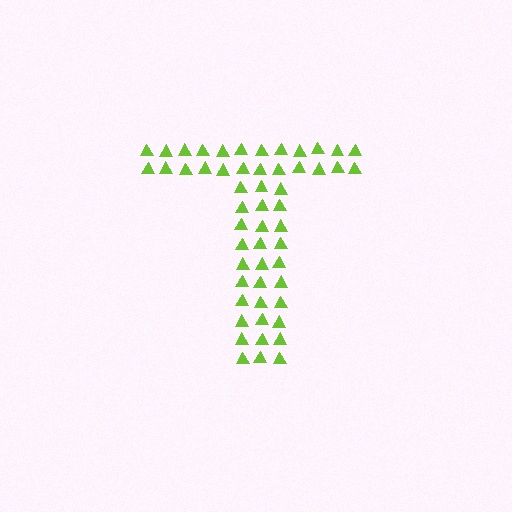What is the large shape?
The large shape is the letter T.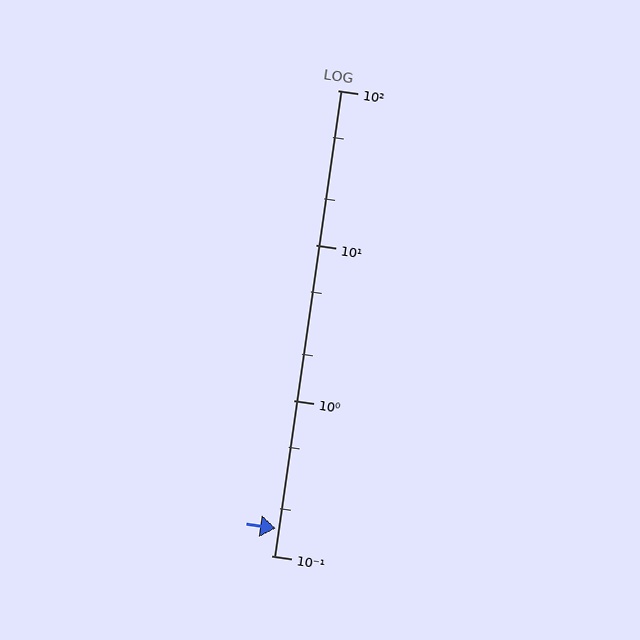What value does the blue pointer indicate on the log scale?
The pointer indicates approximately 0.15.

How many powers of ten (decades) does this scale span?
The scale spans 3 decades, from 0.1 to 100.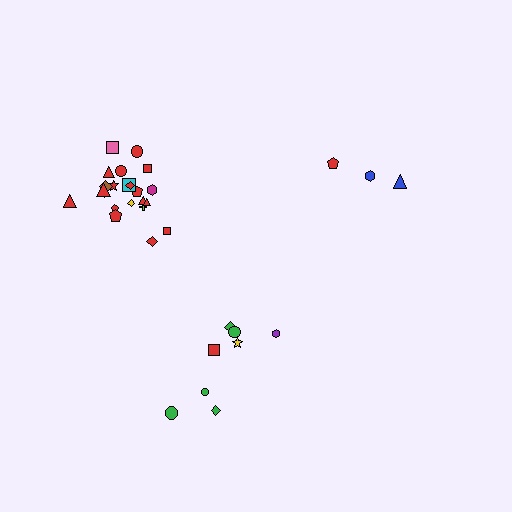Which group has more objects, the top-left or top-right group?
The top-left group.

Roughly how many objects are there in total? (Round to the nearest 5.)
Roughly 35 objects in total.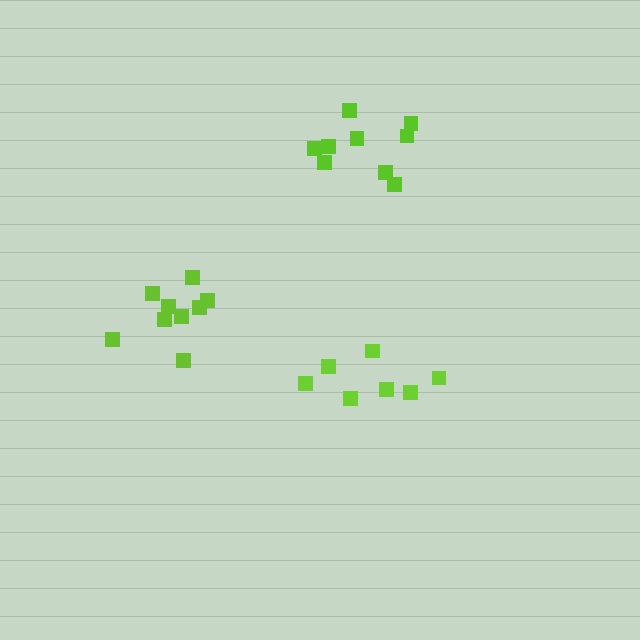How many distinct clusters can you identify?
There are 3 distinct clusters.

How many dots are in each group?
Group 1: 7 dots, Group 2: 9 dots, Group 3: 9 dots (25 total).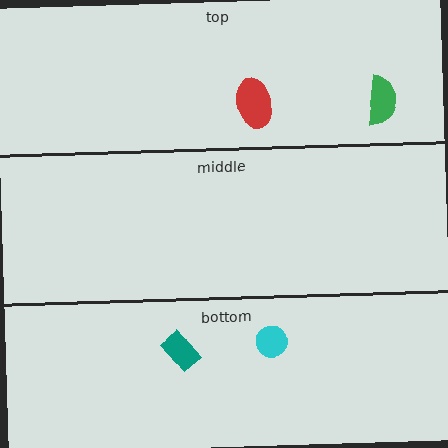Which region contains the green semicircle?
The top region.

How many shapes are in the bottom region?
2.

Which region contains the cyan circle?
The bottom region.